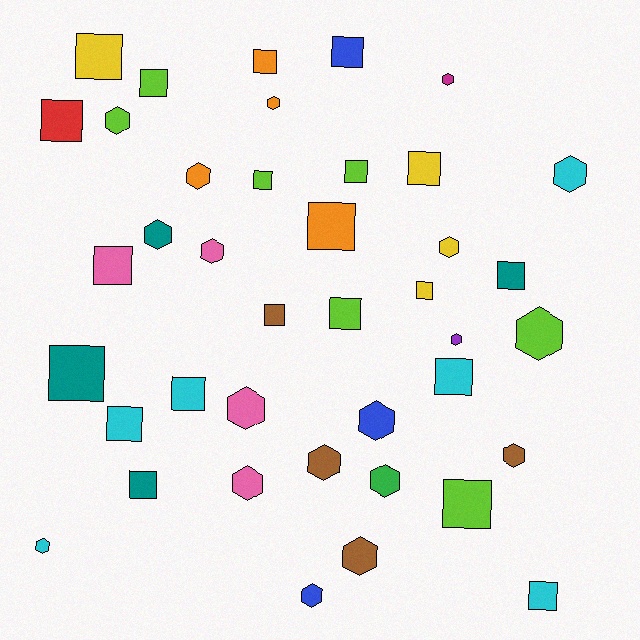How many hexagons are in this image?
There are 19 hexagons.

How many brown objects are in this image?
There are 4 brown objects.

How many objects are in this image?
There are 40 objects.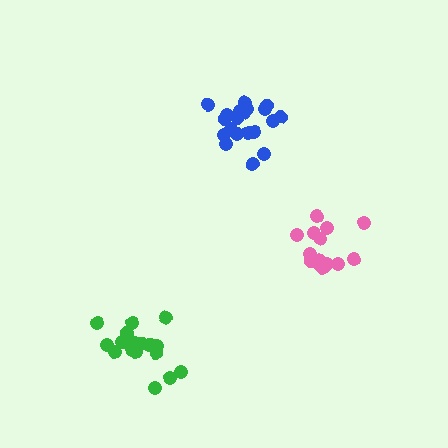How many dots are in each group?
Group 1: 20 dots, Group 2: 16 dots, Group 3: 21 dots (57 total).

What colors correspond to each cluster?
The clusters are colored: blue, pink, green.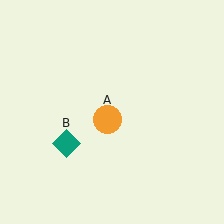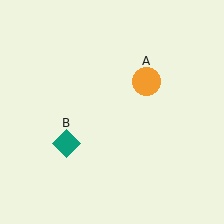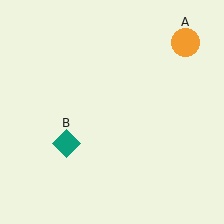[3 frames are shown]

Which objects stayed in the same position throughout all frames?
Teal diamond (object B) remained stationary.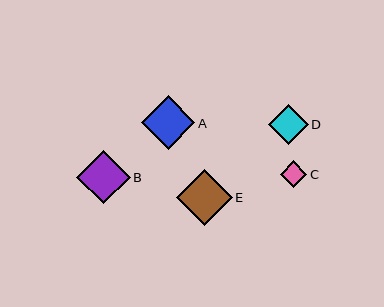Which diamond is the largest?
Diamond E is the largest with a size of approximately 56 pixels.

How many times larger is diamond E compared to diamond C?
Diamond E is approximately 2.1 times the size of diamond C.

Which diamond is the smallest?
Diamond C is the smallest with a size of approximately 26 pixels.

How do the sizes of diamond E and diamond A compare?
Diamond E and diamond A are approximately the same size.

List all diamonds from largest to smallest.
From largest to smallest: E, B, A, D, C.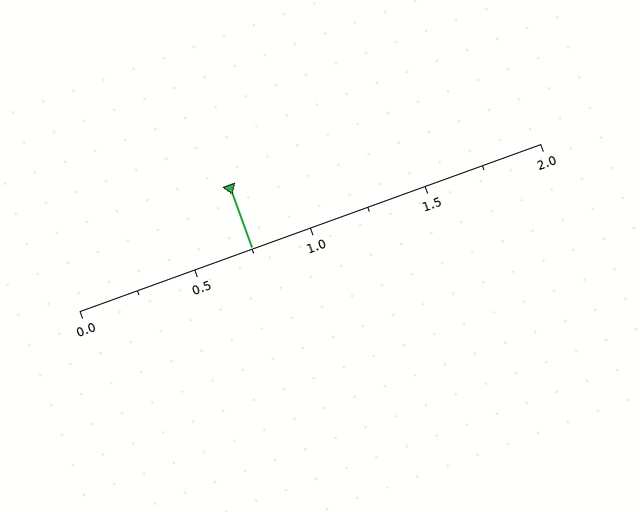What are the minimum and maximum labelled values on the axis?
The axis runs from 0.0 to 2.0.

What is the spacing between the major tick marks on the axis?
The major ticks are spaced 0.5 apart.